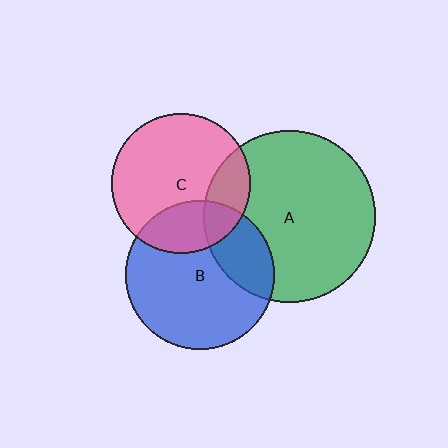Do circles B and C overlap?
Yes.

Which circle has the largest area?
Circle A (green).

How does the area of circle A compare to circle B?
Approximately 1.3 times.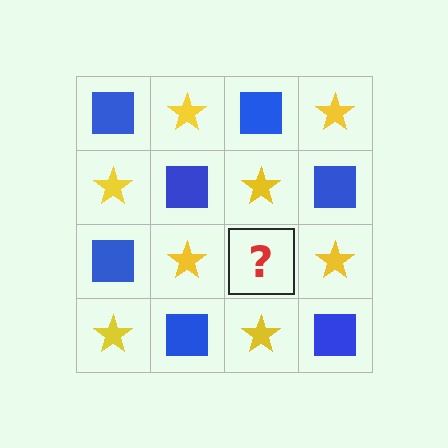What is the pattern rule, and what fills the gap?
The rule is that it alternates blue square and yellow star in a checkerboard pattern. The gap should be filled with a blue square.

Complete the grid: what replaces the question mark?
The question mark should be replaced with a blue square.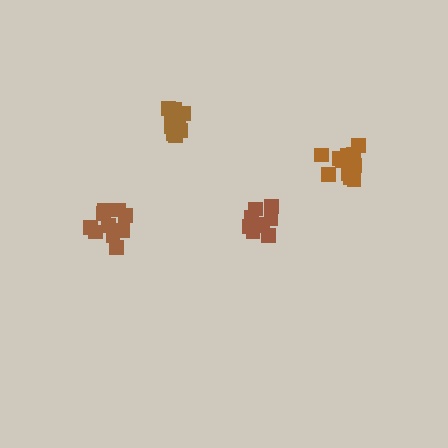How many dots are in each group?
Group 1: 12 dots, Group 2: 14 dots, Group 3: 9 dots, Group 4: 10 dots (45 total).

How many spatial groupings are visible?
There are 4 spatial groupings.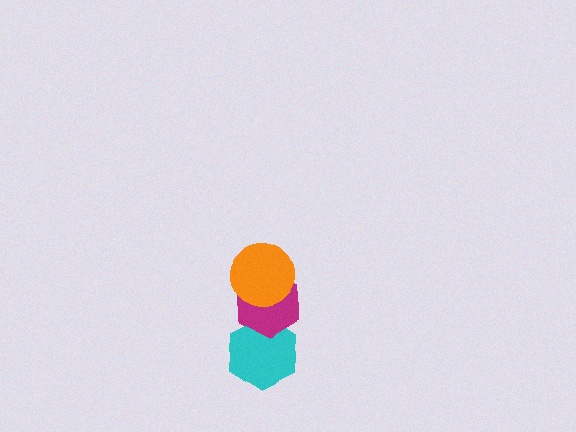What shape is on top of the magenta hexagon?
The orange circle is on top of the magenta hexagon.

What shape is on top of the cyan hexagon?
The magenta hexagon is on top of the cyan hexagon.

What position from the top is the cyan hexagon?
The cyan hexagon is 3rd from the top.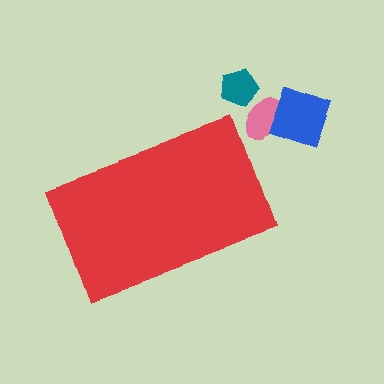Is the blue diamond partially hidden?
No, the blue diamond is fully visible.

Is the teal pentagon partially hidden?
No, the teal pentagon is fully visible.